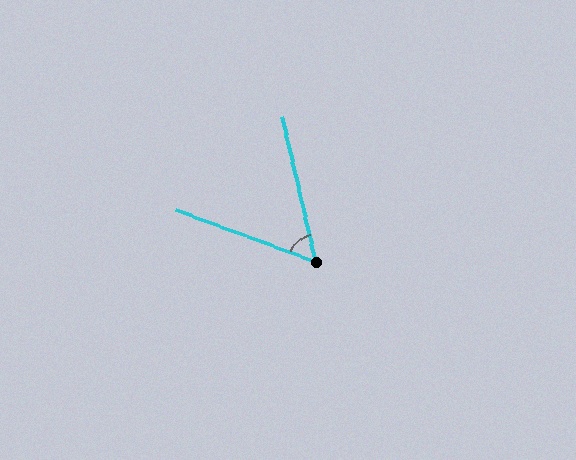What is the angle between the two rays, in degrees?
Approximately 57 degrees.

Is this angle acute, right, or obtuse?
It is acute.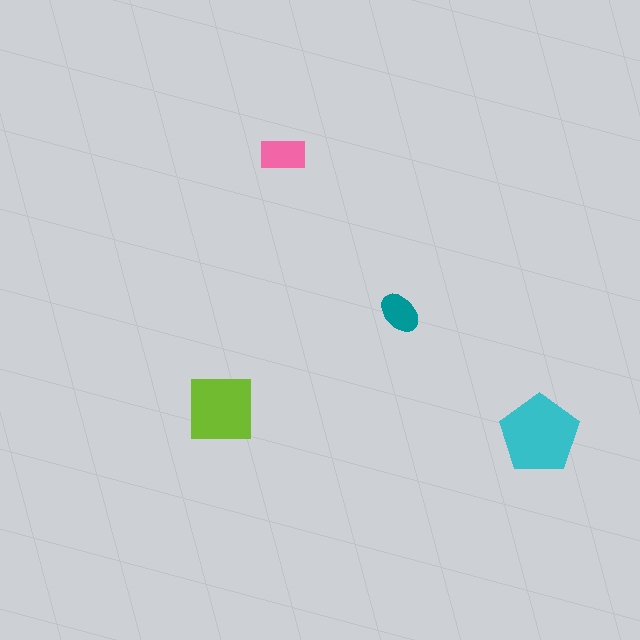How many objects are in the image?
There are 4 objects in the image.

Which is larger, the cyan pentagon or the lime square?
The cyan pentagon.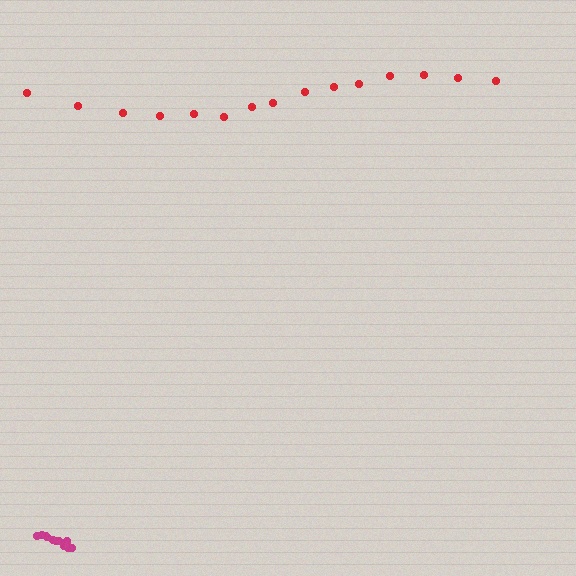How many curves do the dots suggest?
There are 2 distinct paths.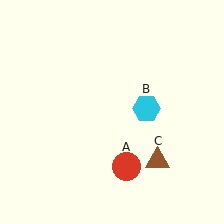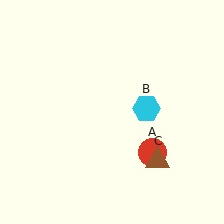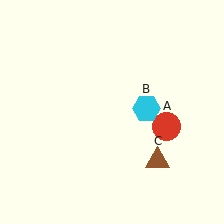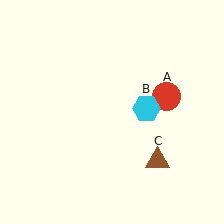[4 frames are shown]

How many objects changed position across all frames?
1 object changed position: red circle (object A).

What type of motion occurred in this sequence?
The red circle (object A) rotated counterclockwise around the center of the scene.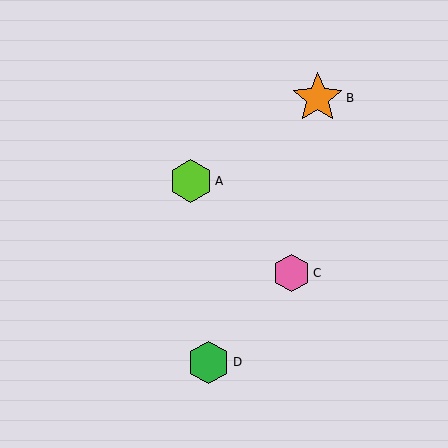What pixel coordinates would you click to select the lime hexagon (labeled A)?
Click at (191, 181) to select the lime hexagon A.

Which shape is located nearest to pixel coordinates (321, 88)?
The orange star (labeled B) at (318, 98) is nearest to that location.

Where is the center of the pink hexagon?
The center of the pink hexagon is at (292, 273).